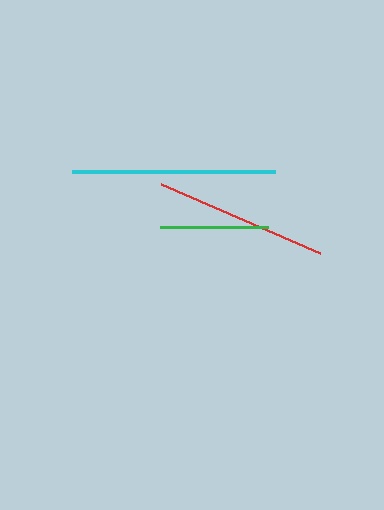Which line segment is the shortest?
The green line is the shortest at approximately 108 pixels.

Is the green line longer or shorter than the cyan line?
The cyan line is longer than the green line.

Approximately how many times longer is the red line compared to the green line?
The red line is approximately 1.6 times the length of the green line.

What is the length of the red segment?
The red segment is approximately 173 pixels long.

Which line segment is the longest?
The cyan line is the longest at approximately 203 pixels.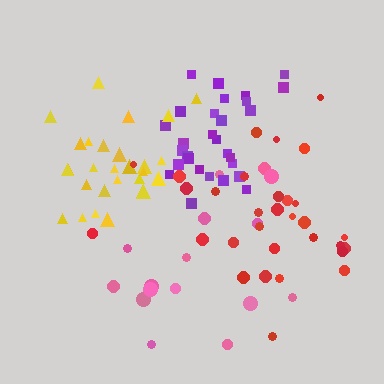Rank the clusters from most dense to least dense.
purple, yellow, red, pink.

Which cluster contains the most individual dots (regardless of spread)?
Red (31).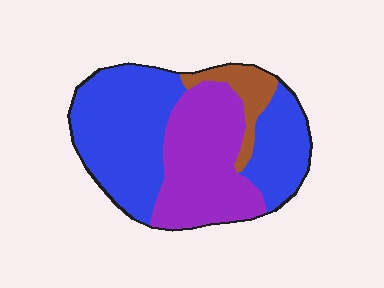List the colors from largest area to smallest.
From largest to smallest: blue, purple, brown.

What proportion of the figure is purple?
Purple takes up between a quarter and a half of the figure.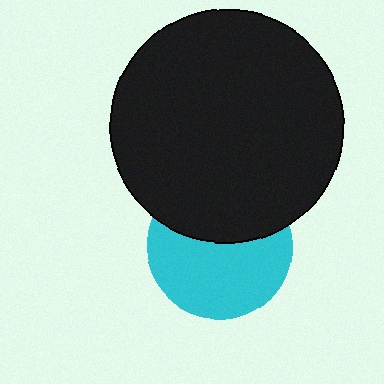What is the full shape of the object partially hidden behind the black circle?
The partially hidden object is a cyan circle.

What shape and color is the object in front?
The object in front is a black circle.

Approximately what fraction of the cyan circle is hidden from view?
Roughly 41% of the cyan circle is hidden behind the black circle.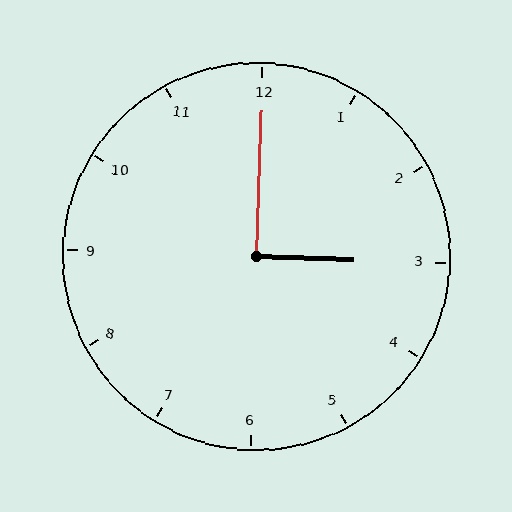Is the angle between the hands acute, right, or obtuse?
It is right.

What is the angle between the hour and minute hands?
Approximately 90 degrees.